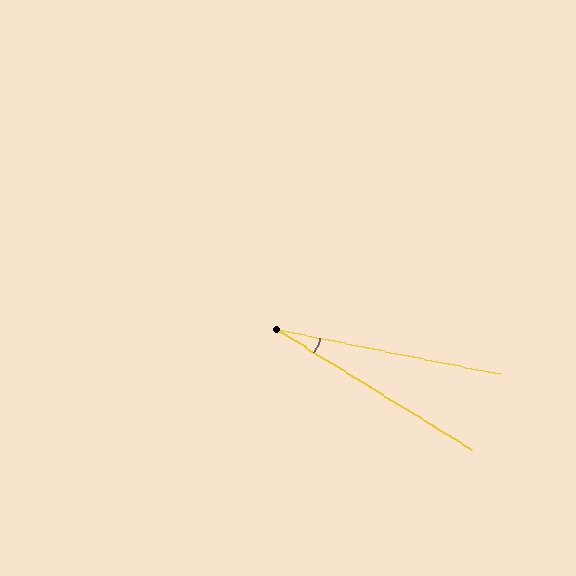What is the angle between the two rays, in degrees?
Approximately 20 degrees.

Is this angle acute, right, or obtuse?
It is acute.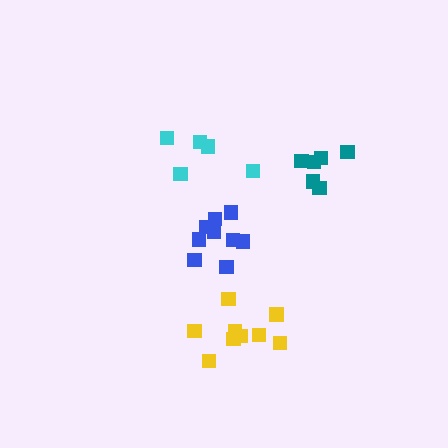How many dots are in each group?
Group 1: 5 dots, Group 2: 6 dots, Group 3: 9 dots, Group 4: 9 dots (29 total).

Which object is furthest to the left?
The cyan cluster is leftmost.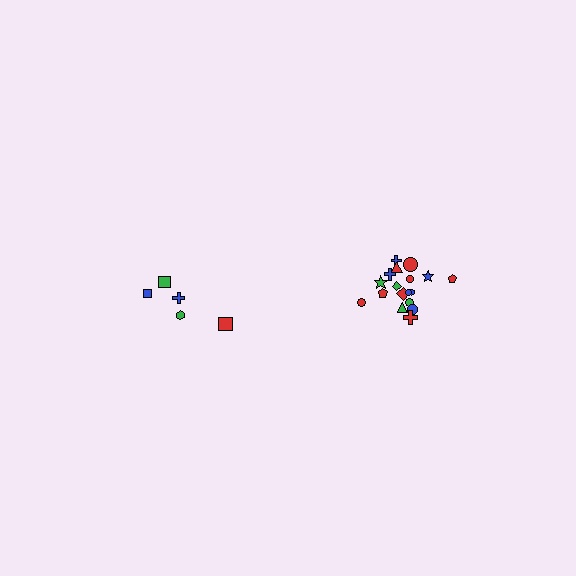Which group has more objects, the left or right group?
The right group.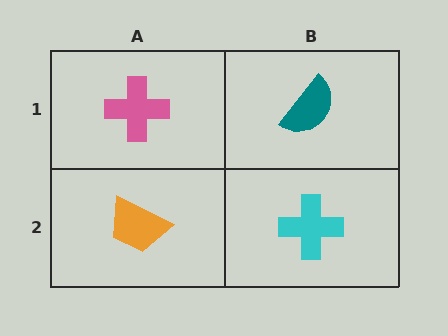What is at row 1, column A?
A pink cross.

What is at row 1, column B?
A teal semicircle.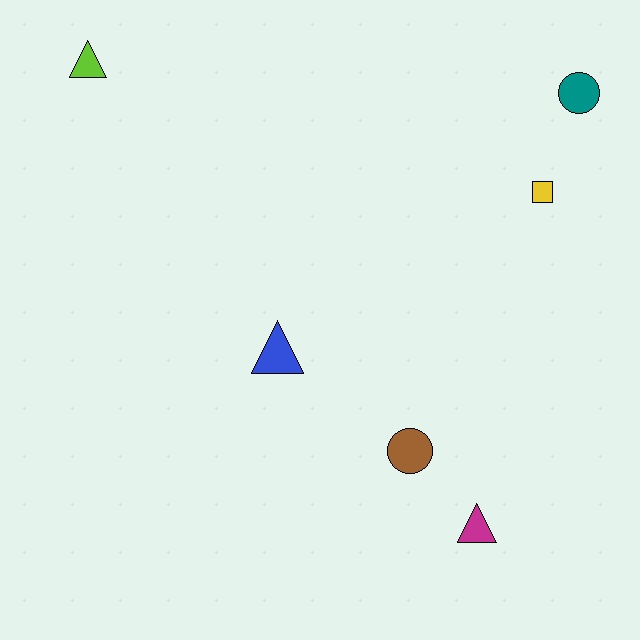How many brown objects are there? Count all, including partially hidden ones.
There is 1 brown object.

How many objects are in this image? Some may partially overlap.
There are 6 objects.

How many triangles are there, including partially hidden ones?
There are 3 triangles.